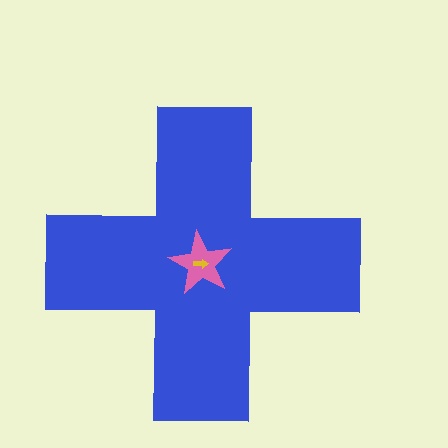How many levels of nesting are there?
3.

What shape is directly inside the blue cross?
The pink star.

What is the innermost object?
The yellow arrow.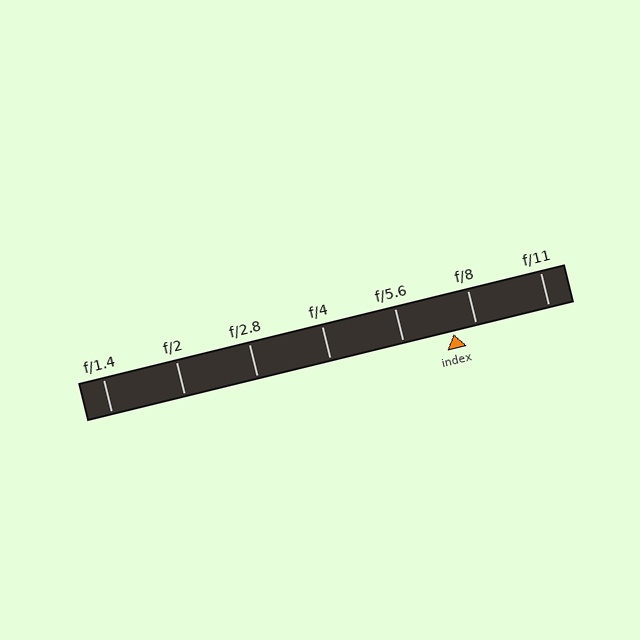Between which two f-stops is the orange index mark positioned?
The index mark is between f/5.6 and f/8.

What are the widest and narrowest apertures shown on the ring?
The widest aperture shown is f/1.4 and the narrowest is f/11.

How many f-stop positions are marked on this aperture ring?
There are 7 f-stop positions marked.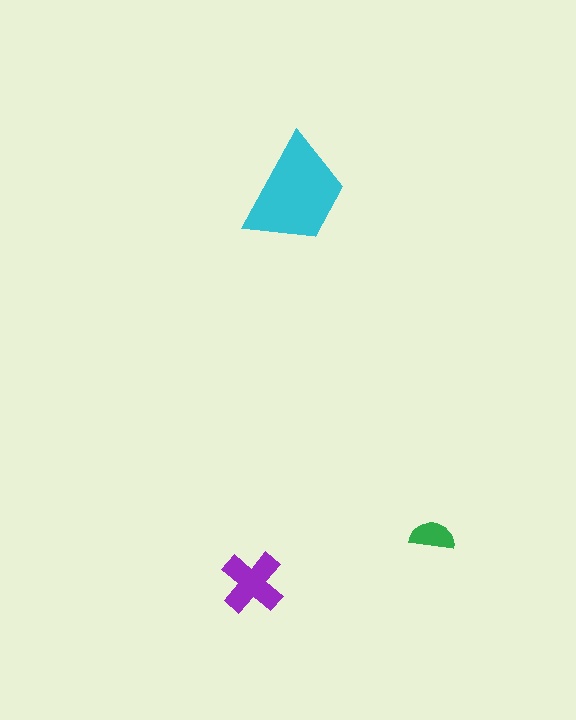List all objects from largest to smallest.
The cyan trapezoid, the purple cross, the green semicircle.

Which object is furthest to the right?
The green semicircle is rightmost.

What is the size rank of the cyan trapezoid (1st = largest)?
1st.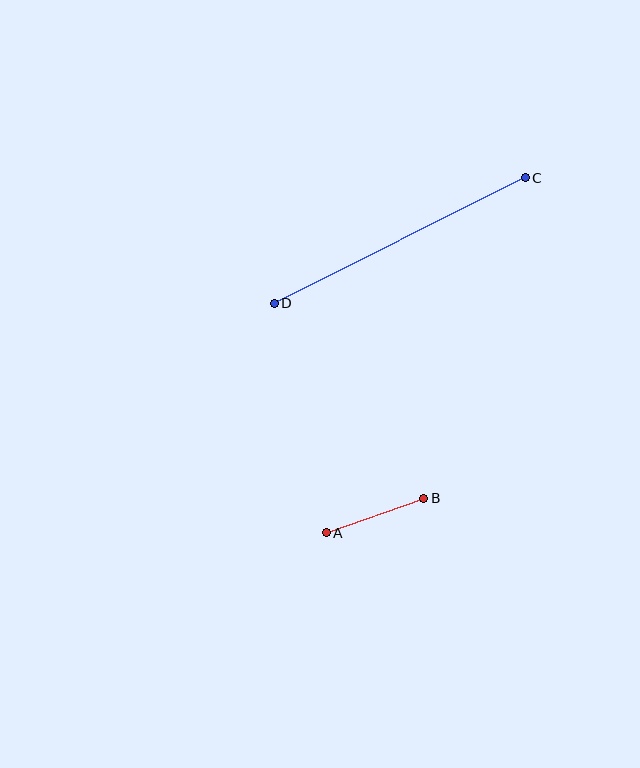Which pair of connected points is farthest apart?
Points C and D are farthest apart.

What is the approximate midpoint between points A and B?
The midpoint is at approximately (375, 516) pixels.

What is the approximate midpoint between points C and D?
The midpoint is at approximately (400, 241) pixels.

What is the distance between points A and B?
The distance is approximately 103 pixels.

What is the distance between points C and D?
The distance is approximately 280 pixels.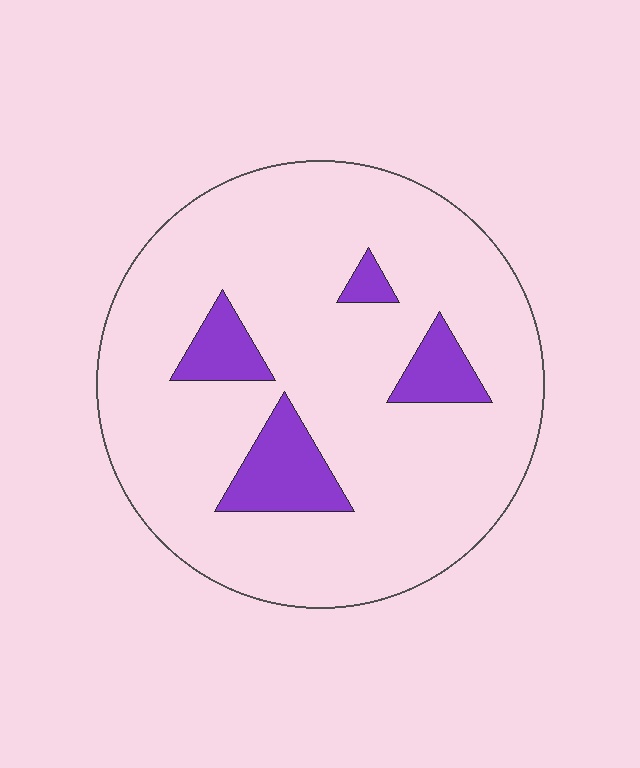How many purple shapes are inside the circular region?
4.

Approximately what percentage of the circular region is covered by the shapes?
Approximately 15%.